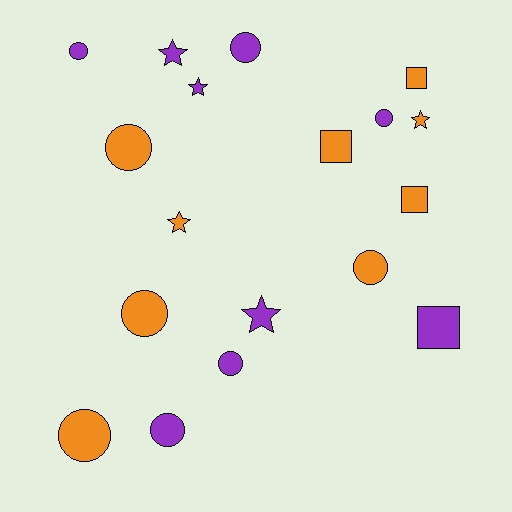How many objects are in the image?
There are 18 objects.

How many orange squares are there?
There are 3 orange squares.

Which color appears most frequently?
Orange, with 9 objects.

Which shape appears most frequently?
Circle, with 9 objects.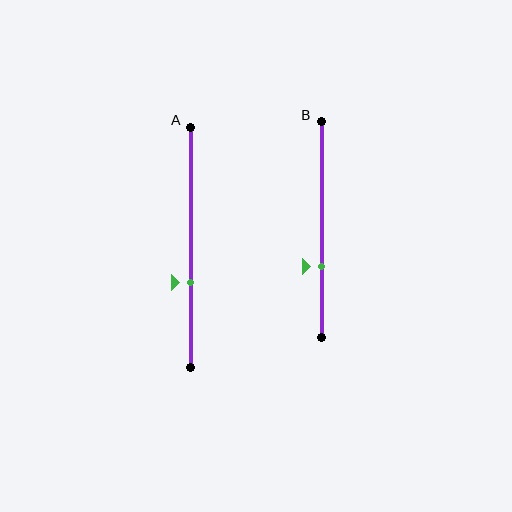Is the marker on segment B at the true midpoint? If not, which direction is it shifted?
No, the marker on segment B is shifted downward by about 17% of the segment length.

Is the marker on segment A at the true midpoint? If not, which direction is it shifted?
No, the marker on segment A is shifted downward by about 15% of the segment length.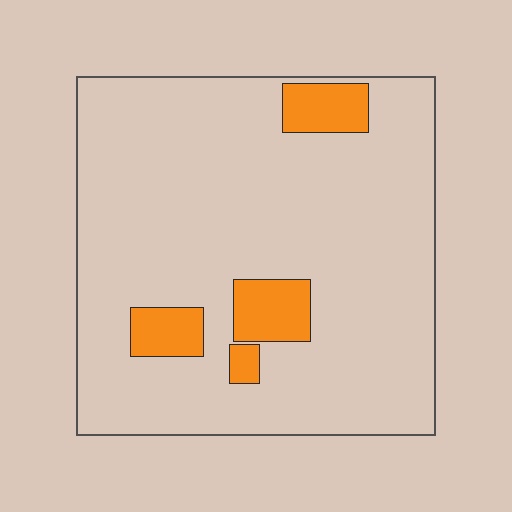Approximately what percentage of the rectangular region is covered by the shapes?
Approximately 10%.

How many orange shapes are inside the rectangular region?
4.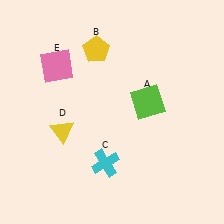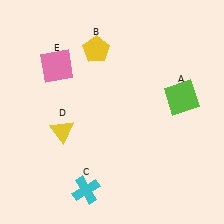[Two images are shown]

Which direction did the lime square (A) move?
The lime square (A) moved right.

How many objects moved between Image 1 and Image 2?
2 objects moved between the two images.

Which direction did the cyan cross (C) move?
The cyan cross (C) moved down.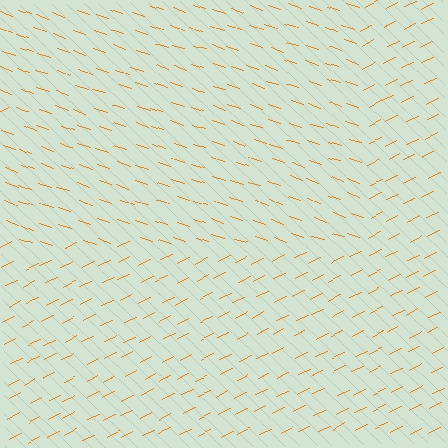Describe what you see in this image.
The image is filled with small orange line segments. A rectangle region in the image has lines oriented differently from the surrounding lines, creating a visible texture boundary.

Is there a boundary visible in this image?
Yes, there is a texture boundary formed by a change in line orientation.